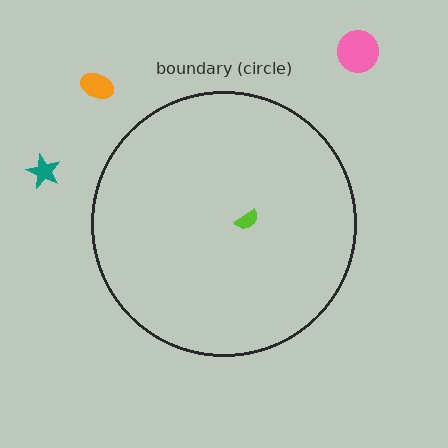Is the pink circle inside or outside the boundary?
Outside.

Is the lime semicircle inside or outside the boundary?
Inside.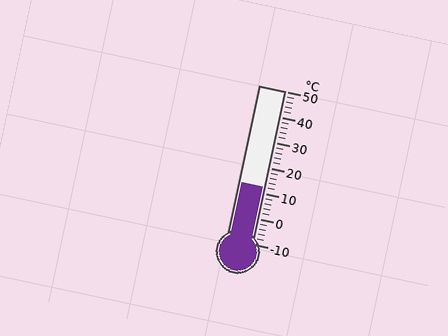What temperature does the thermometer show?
The thermometer shows approximately 12°C.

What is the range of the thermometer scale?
The thermometer scale ranges from -10°C to 50°C.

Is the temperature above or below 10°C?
The temperature is above 10°C.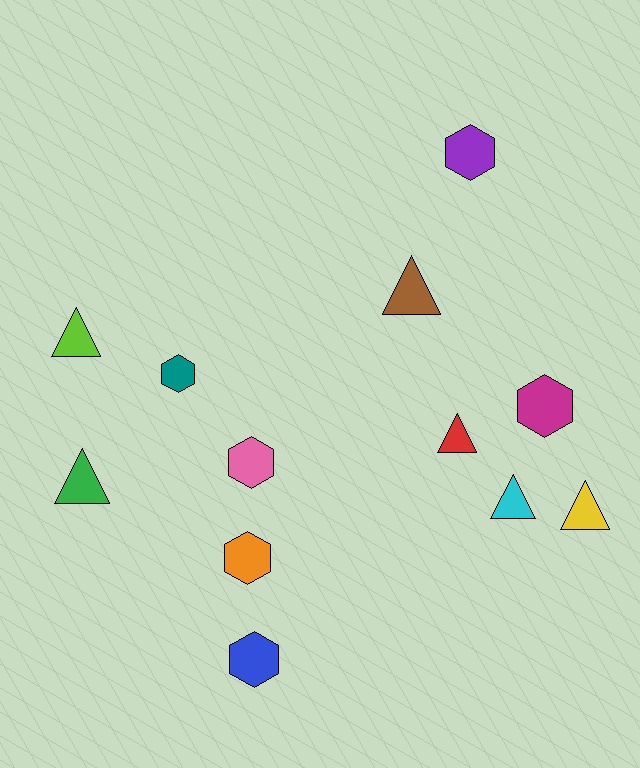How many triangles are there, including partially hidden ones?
There are 6 triangles.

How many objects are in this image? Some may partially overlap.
There are 12 objects.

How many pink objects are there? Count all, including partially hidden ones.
There is 1 pink object.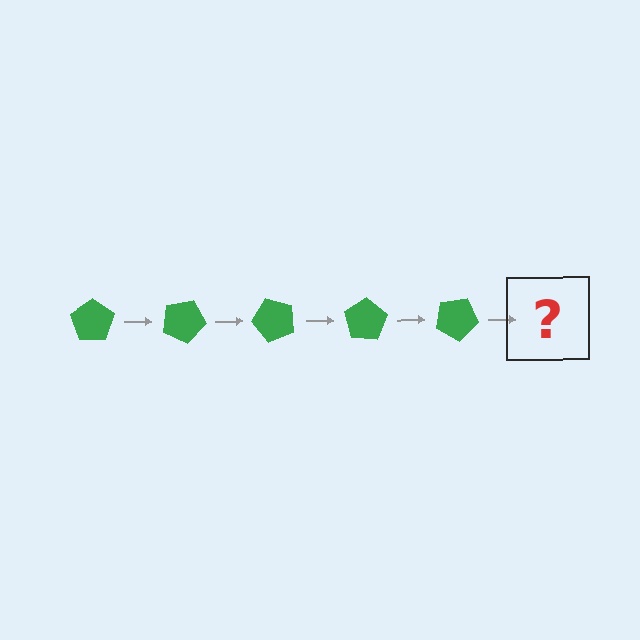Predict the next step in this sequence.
The next step is a green pentagon rotated 125 degrees.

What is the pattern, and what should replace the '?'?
The pattern is that the pentagon rotates 25 degrees each step. The '?' should be a green pentagon rotated 125 degrees.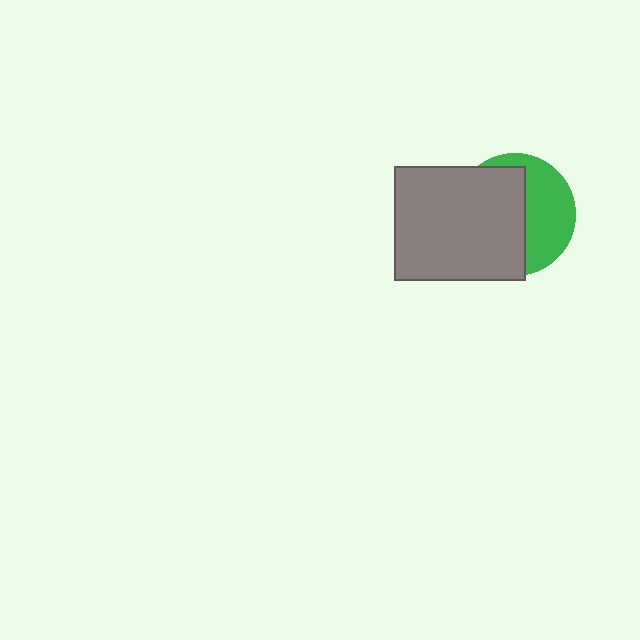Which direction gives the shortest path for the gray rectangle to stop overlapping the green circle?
Moving left gives the shortest separation.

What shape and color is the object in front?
The object in front is a gray rectangle.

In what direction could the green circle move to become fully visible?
The green circle could move right. That would shift it out from behind the gray rectangle entirely.